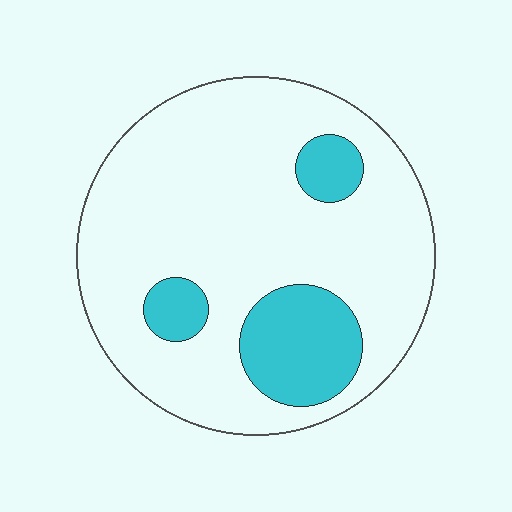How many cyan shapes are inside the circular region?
3.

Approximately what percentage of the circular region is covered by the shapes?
Approximately 20%.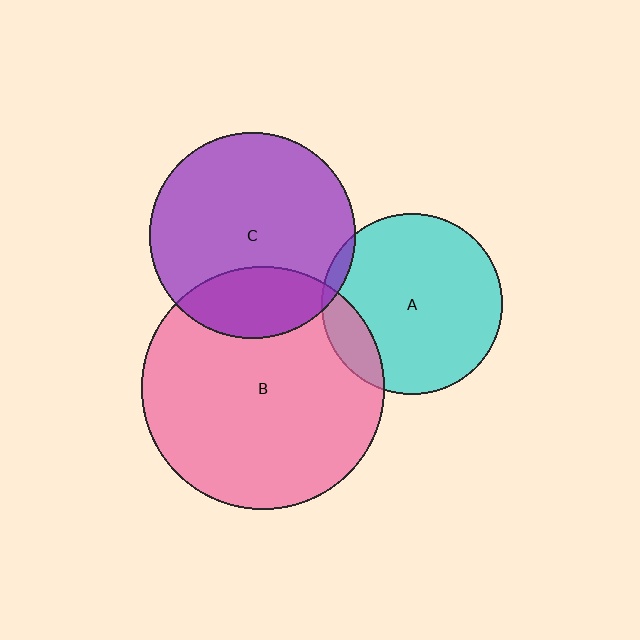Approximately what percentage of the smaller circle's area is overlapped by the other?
Approximately 25%.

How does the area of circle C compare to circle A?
Approximately 1.3 times.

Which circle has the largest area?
Circle B (pink).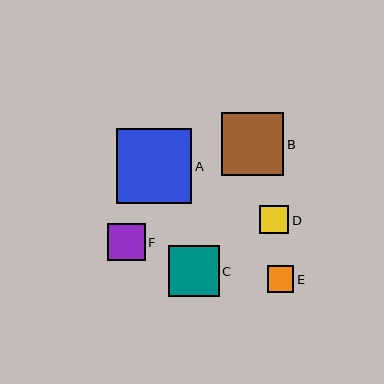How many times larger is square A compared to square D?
Square A is approximately 2.6 times the size of square D.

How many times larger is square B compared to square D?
Square B is approximately 2.2 times the size of square D.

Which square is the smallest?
Square E is the smallest with a size of approximately 27 pixels.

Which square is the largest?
Square A is the largest with a size of approximately 75 pixels.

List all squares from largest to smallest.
From largest to smallest: A, B, C, F, D, E.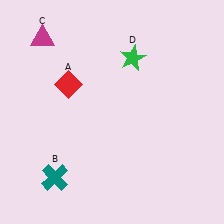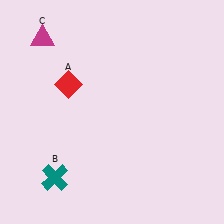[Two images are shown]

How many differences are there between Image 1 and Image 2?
There is 1 difference between the two images.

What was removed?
The green star (D) was removed in Image 2.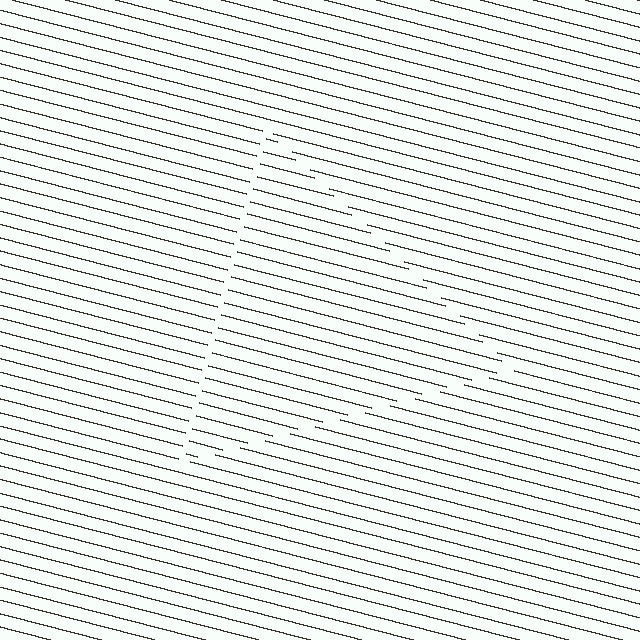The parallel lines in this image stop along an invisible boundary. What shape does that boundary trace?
An illusory triangle. The interior of the shape contains the same grating, shifted by half a period — the contour is defined by the phase discontinuity where line-ends from the inner and outer gratings abut.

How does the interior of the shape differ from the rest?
The interior of the shape contains the same grating, shifted by half a period — the contour is defined by the phase discontinuity where line-ends from the inner and outer gratings abut.